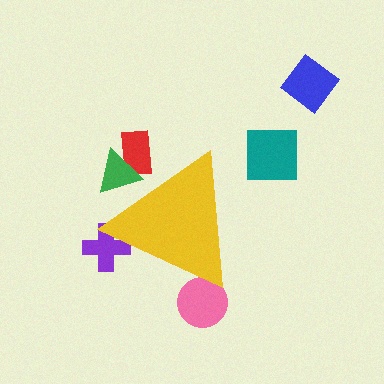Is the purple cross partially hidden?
Yes, the purple cross is partially hidden behind the yellow triangle.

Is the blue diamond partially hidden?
No, the blue diamond is fully visible.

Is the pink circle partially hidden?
Yes, the pink circle is partially hidden behind the yellow triangle.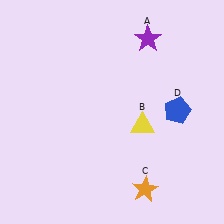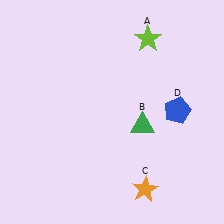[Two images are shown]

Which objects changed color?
A changed from purple to lime. B changed from yellow to green.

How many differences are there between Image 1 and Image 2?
There are 2 differences between the two images.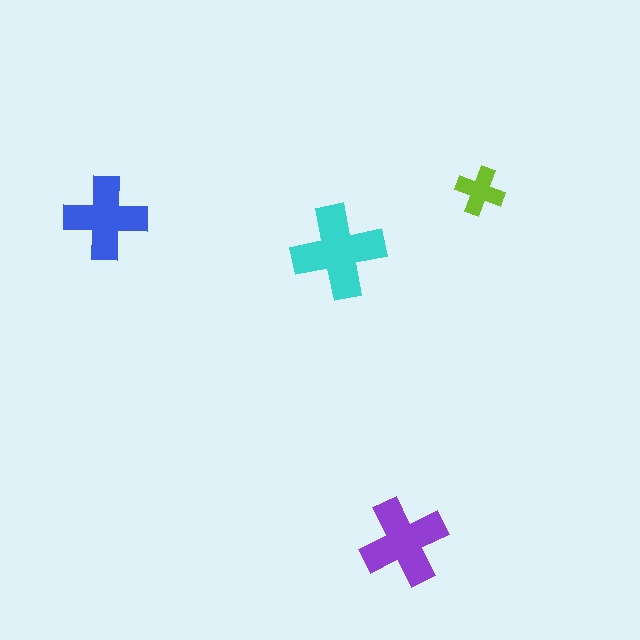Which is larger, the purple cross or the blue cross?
The purple one.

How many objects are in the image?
There are 4 objects in the image.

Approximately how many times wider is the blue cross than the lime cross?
About 1.5 times wider.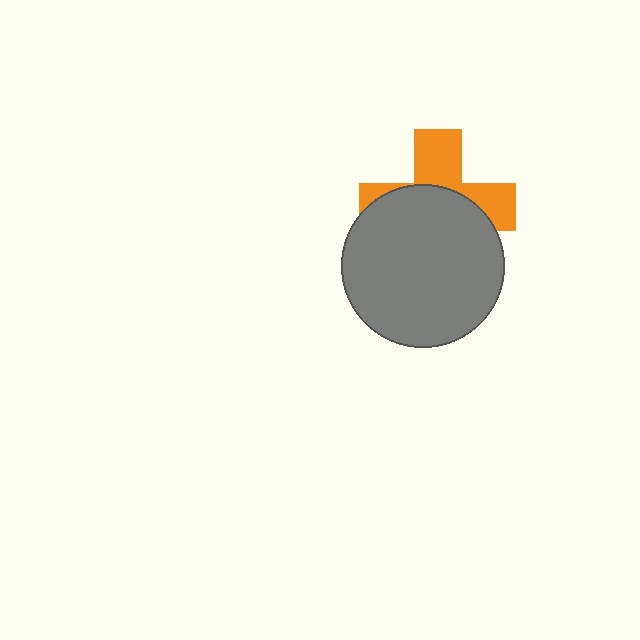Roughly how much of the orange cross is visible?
A small part of it is visible (roughly 40%).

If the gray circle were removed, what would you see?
You would see the complete orange cross.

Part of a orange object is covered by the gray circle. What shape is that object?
It is a cross.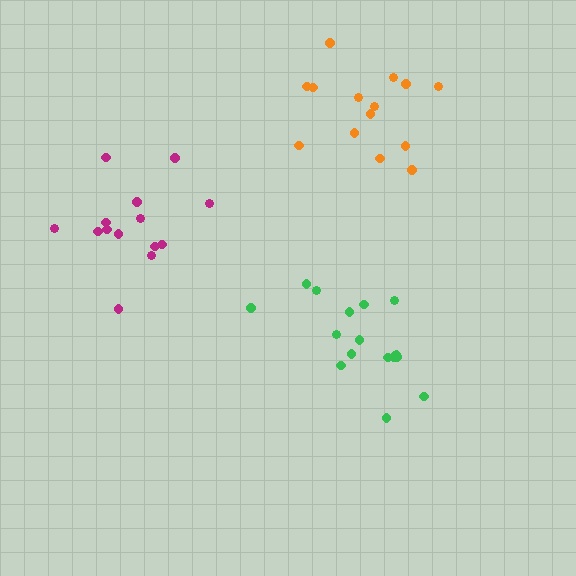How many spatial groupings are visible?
There are 3 spatial groupings.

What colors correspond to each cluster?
The clusters are colored: magenta, green, orange.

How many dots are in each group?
Group 1: 14 dots, Group 2: 17 dots, Group 3: 14 dots (45 total).